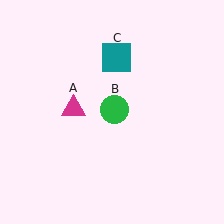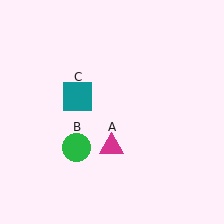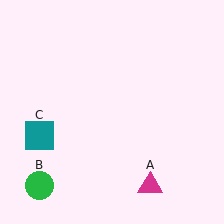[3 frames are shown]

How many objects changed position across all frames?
3 objects changed position: magenta triangle (object A), green circle (object B), teal square (object C).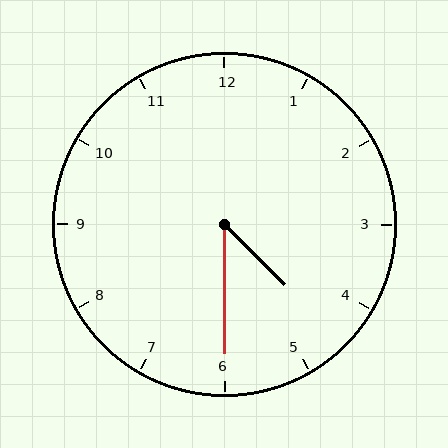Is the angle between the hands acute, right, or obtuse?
It is acute.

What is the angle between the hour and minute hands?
Approximately 45 degrees.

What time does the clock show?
4:30.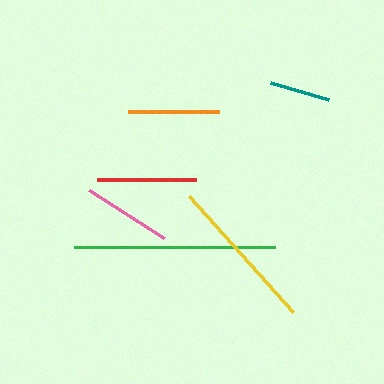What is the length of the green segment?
The green segment is approximately 201 pixels long.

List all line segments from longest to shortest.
From longest to shortest: green, yellow, red, orange, pink, teal.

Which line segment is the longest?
The green line is the longest at approximately 201 pixels.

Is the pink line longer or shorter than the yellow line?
The yellow line is longer than the pink line.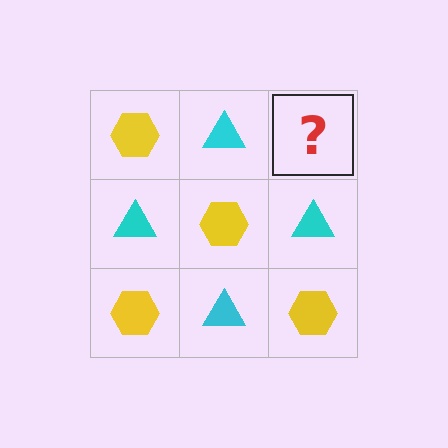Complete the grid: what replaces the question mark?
The question mark should be replaced with a yellow hexagon.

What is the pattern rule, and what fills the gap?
The rule is that it alternates yellow hexagon and cyan triangle in a checkerboard pattern. The gap should be filled with a yellow hexagon.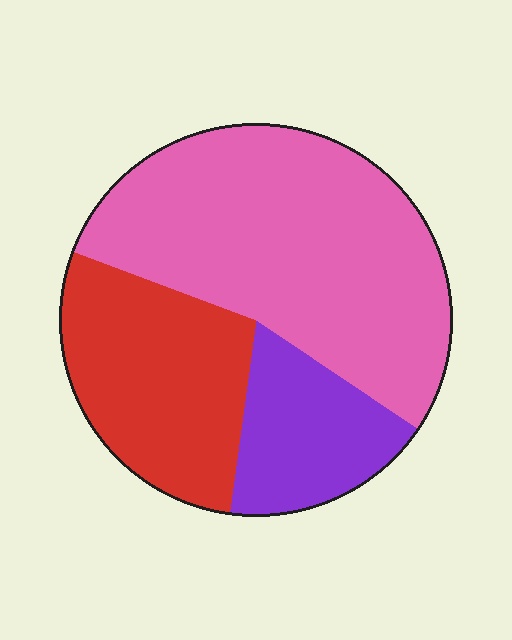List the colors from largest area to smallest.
From largest to smallest: pink, red, purple.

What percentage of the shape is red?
Red takes up about one quarter (1/4) of the shape.